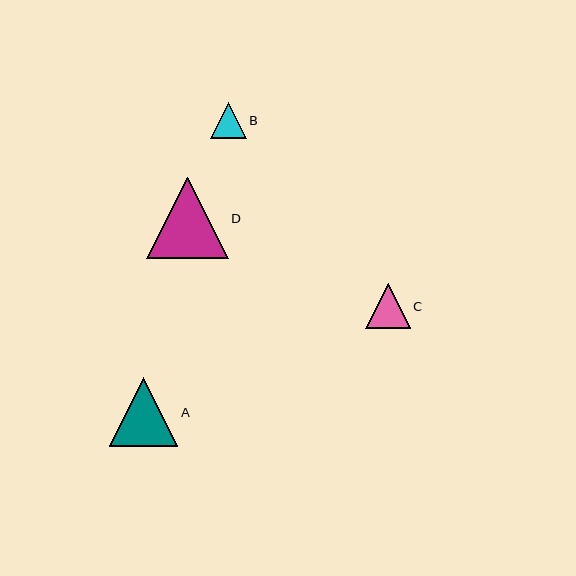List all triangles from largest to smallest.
From largest to smallest: D, A, C, B.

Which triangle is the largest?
Triangle D is the largest with a size of approximately 81 pixels.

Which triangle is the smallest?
Triangle B is the smallest with a size of approximately 36 pixels.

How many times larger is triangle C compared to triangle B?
Triangle C is approximately 1.3 times the size of triangle B.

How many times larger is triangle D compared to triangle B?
Triangle D is approximately 2.3 times the size of triangle B.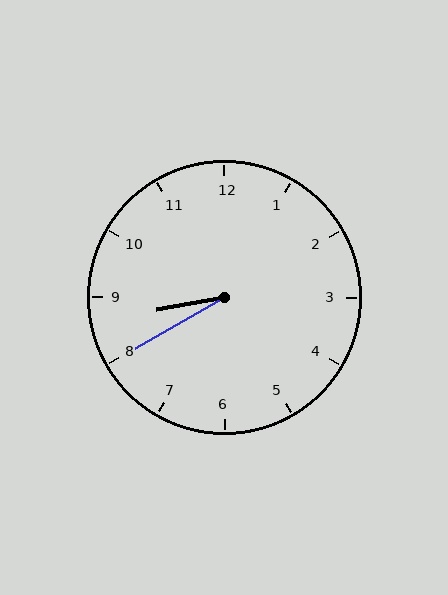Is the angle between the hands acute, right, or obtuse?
It is acute.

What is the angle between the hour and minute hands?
Approximately 20 degrees.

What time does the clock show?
8:40.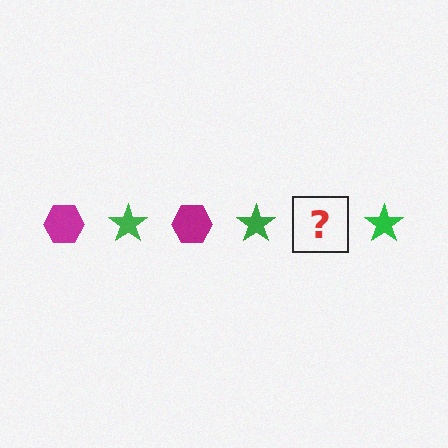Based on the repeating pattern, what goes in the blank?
The blank should be a magenta hexagon.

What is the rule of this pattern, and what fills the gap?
The rule is that the pattern alternates between magenta hexagon and green star. The gap should be filled with a magenta hexagon.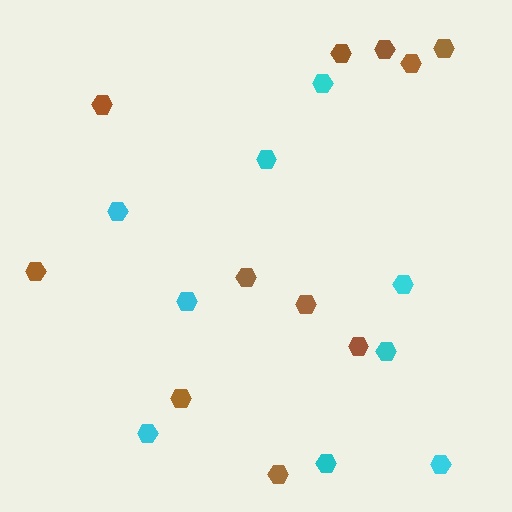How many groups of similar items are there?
There are 2 groups: one group of brown hexagons (11) and one group of cyan hexagons (9).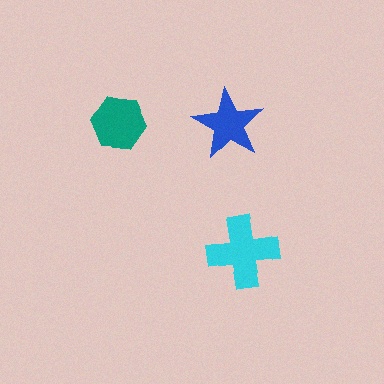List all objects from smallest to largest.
The blue star, the teal hexagon, the cyan cross.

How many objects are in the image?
There are 3 objects in the image.